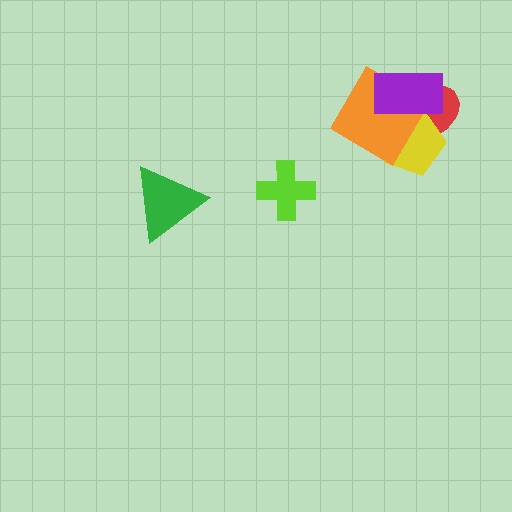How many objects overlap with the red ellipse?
3 objects overlap with the red ellipse.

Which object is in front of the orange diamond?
The purple rectangle is in front of the orange diamond.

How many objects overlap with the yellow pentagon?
3 objects overlap with the yellow pentagon.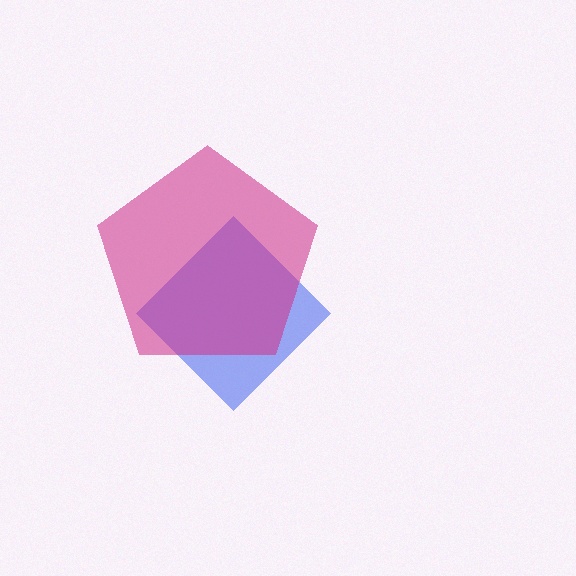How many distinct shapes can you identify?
There are 2 distinct shapes: a blue diamond, a magenta pentagon.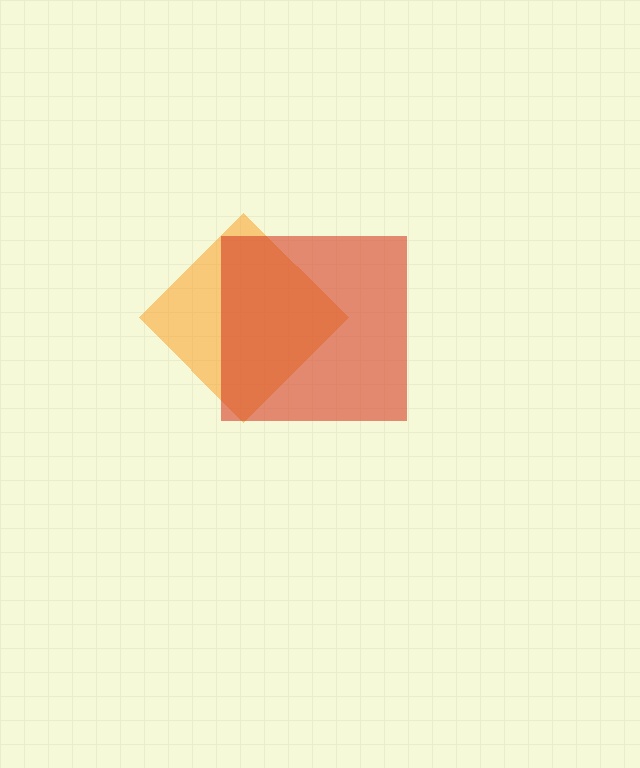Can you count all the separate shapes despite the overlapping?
Yes, there are 2 separate shapes.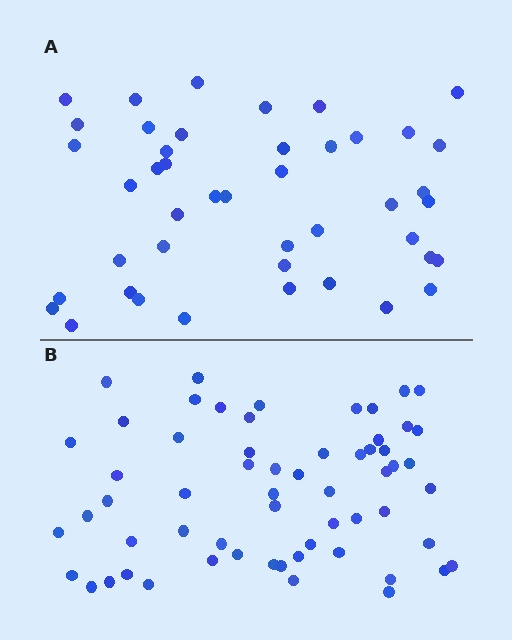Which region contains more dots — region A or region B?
Region B (the bottom region) has more dots.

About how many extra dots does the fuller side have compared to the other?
Region B has approximately 15 more dots than region A.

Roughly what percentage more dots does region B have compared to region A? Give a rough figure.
About 35% more.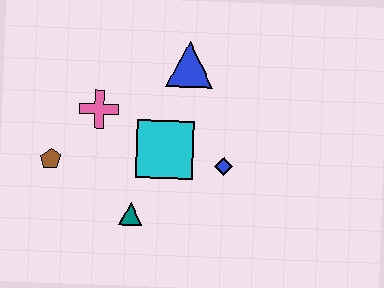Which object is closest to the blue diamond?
The cyan square is closest to the blue diamond.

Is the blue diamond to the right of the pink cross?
Yes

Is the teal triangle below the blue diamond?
Yes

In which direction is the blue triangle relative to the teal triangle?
The blue triangle is above the teal triangle.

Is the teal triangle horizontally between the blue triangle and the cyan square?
No